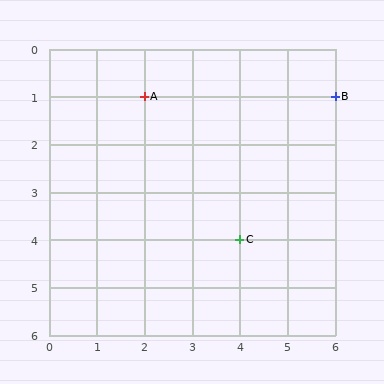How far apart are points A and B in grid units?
Points A and B are 4 columns apart.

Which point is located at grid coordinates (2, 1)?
Point A is at (2, 1).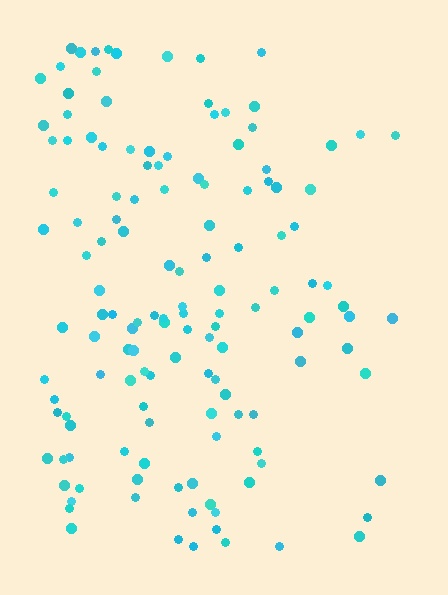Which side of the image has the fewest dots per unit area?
The right.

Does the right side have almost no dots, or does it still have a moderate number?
Still a moderate number, just noticeably fewer than the left.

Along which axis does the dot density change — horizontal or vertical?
Horizontal.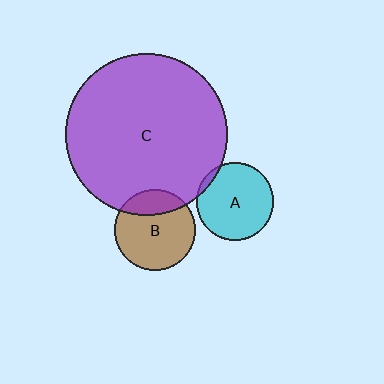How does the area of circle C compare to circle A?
Approximately 4.4 times.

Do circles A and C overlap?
Yes.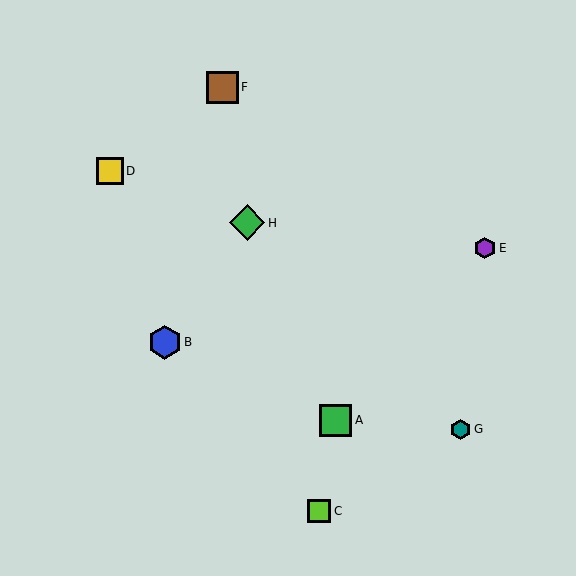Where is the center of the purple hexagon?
The center of the purple hexagon is at (485, 248).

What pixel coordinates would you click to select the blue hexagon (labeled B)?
Click at (165, 342) to select the blue hexagon B.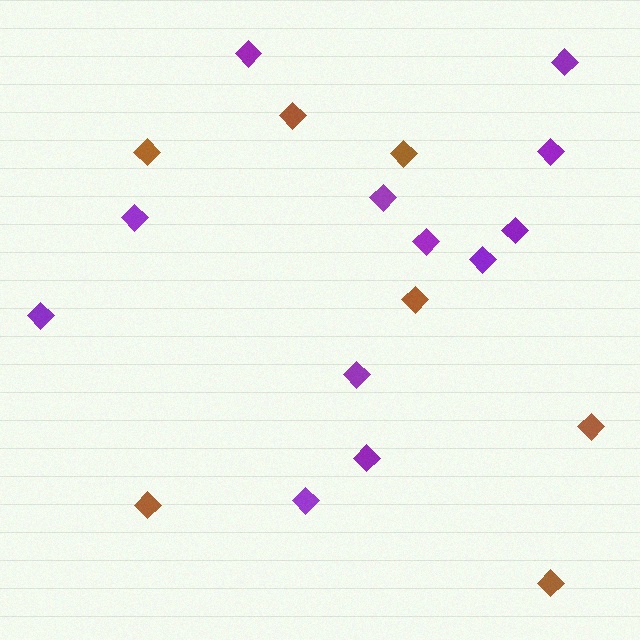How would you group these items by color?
There are 2 groups: one group of brown diamonds (7) and one group of purple diamonds (12).